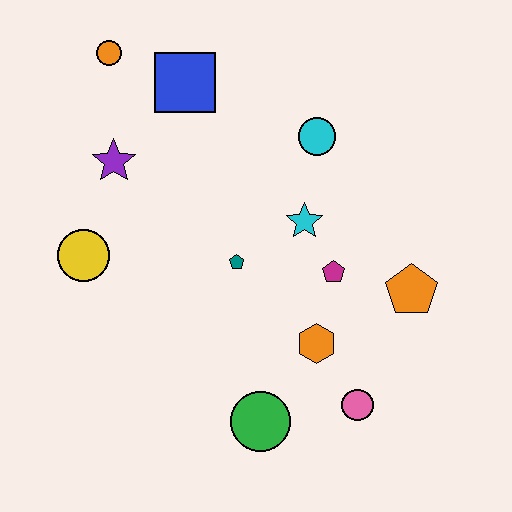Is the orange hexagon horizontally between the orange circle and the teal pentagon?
No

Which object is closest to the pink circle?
The orange hexagon is closest to the pink circle.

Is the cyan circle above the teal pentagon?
Yes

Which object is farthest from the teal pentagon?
The orange circle is farthest from the teal pentagon.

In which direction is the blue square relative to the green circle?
The blue square is above the green circle.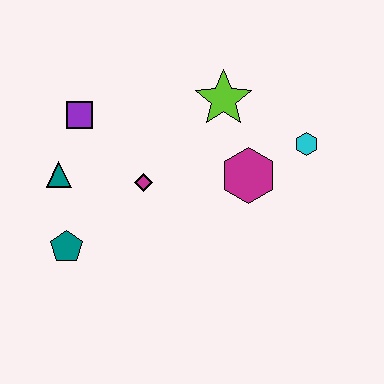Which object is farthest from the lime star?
The teal pentagon is farthest from the lime star.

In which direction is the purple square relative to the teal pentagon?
The purple square is above the teal pentagon.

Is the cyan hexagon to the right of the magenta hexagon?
Yes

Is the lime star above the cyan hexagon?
Yes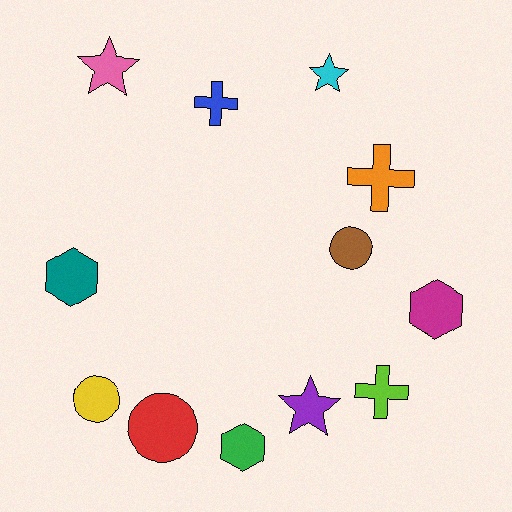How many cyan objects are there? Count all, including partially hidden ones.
There is 1 cyan object.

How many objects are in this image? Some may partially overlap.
There are 12 objects.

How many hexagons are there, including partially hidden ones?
There are 3 hexagons.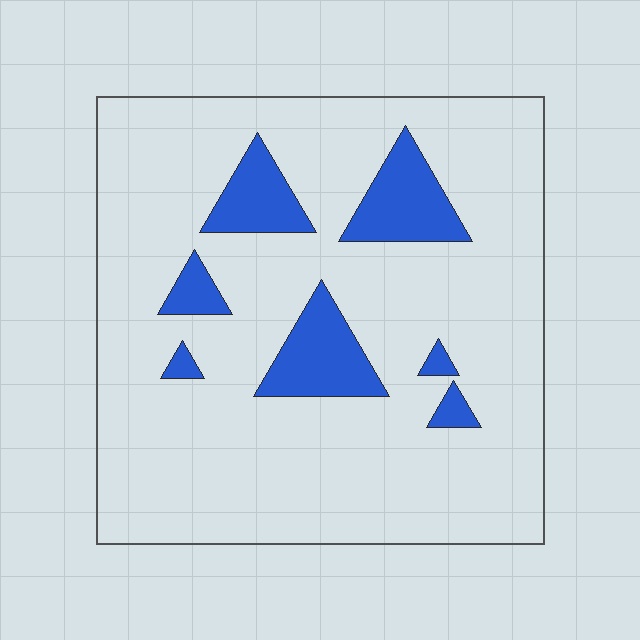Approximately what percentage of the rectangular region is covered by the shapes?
Approximately 15%.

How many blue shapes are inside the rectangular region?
7.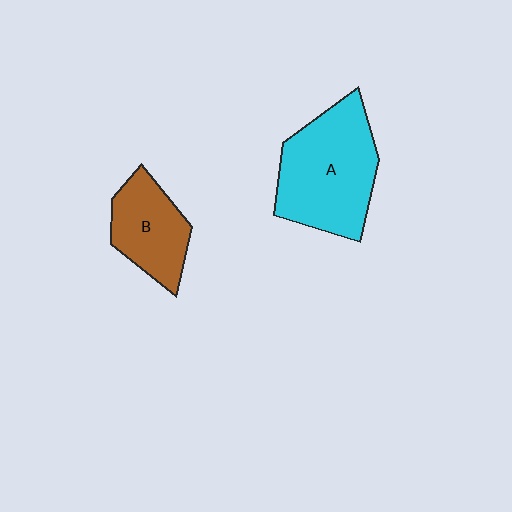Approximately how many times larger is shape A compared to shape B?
Approximately 1.7 times.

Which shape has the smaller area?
Shape B (brown).